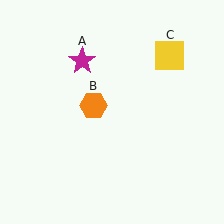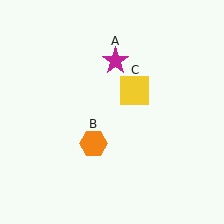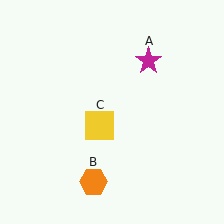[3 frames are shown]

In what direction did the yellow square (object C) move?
The yellow square (object C) moved down and to the left.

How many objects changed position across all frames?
3 objects changed position: magenta star (object A), orange hexagon (object B), yellow square (object C).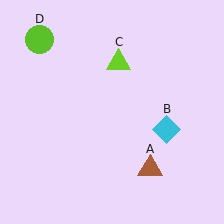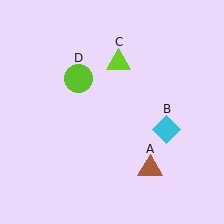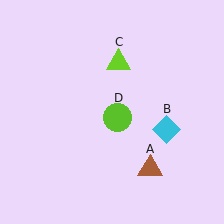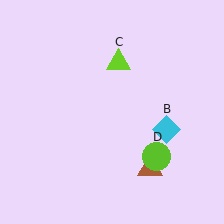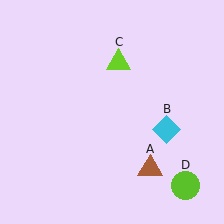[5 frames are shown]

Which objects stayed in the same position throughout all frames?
Brown triangle (object A) and cyan diamond (object B) and lime triangle (object C) remained stationary.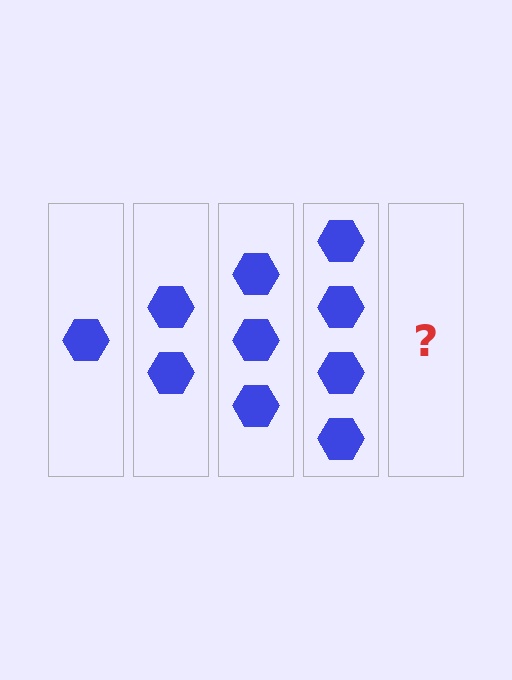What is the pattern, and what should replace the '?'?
The pattern is that each step adds one more hexagon. The '?' should be 5 hexagons.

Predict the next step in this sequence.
The next step is 5 hexagons.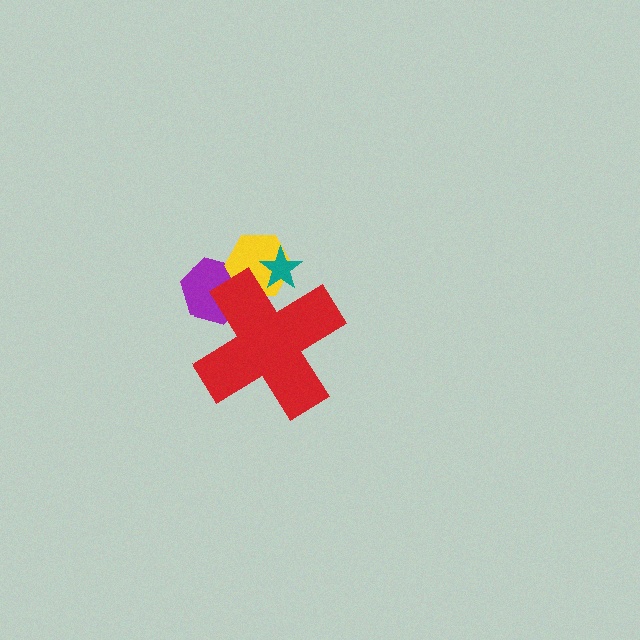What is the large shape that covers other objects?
A red cross.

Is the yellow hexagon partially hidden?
Yes, the yellow hexagon is partially hidden behind the red cross.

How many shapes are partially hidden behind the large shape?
3 shapes are partially hidden.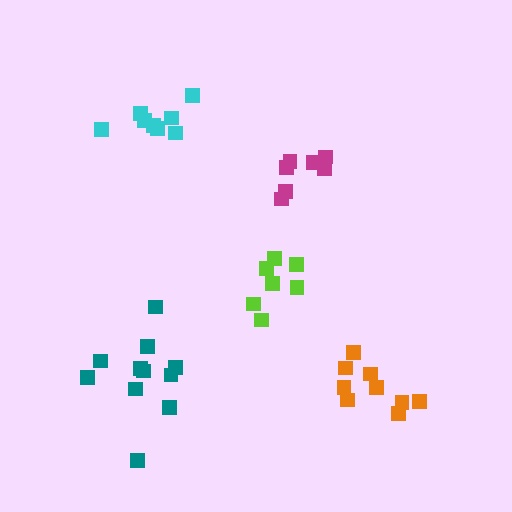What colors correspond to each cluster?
The clusters are colored: cyan, orange, lime, magenta, teal.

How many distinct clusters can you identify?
There are 5 distinct clusters.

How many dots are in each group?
Group 1: 8 dots, Group 2: 9 dots, Group 3: 7 dots, Group 4: 7 dots, Group 5: 11 dots (42 total).